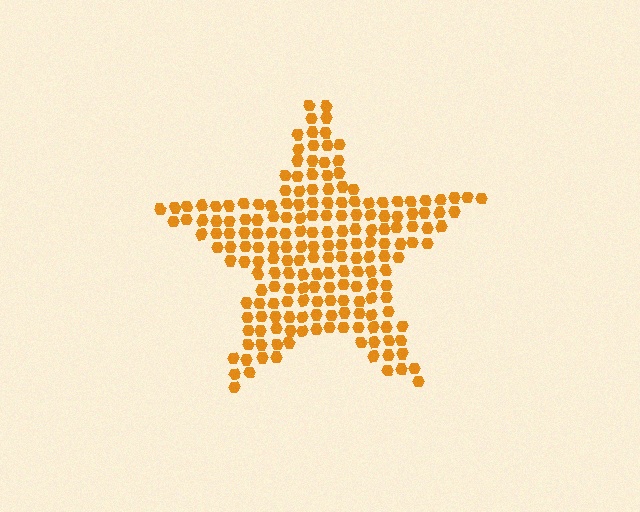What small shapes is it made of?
It is made of small hexagons.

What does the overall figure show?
The overall figure shows a star.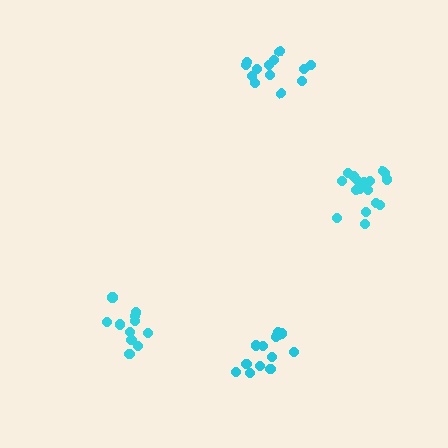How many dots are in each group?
Group 1: 13 dots, Group 2: 13 dots, Group 3: 11 dots, Group 4: 17 dots (54 total).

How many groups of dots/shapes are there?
There are 4 groups.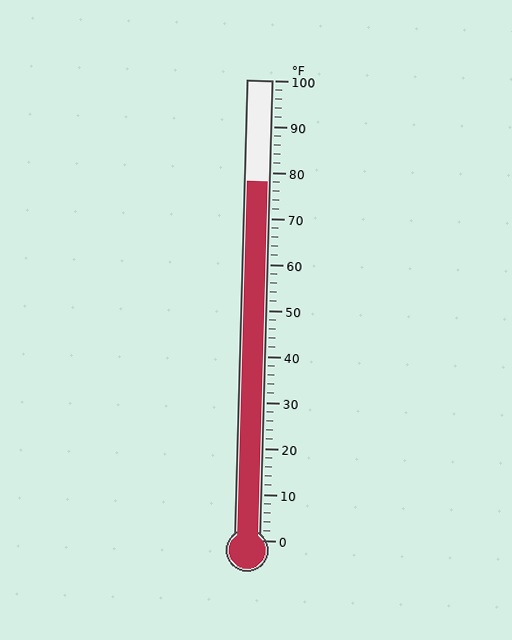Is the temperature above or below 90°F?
The temperature is below 90°F.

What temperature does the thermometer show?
The thermometer shows approximately 78°F.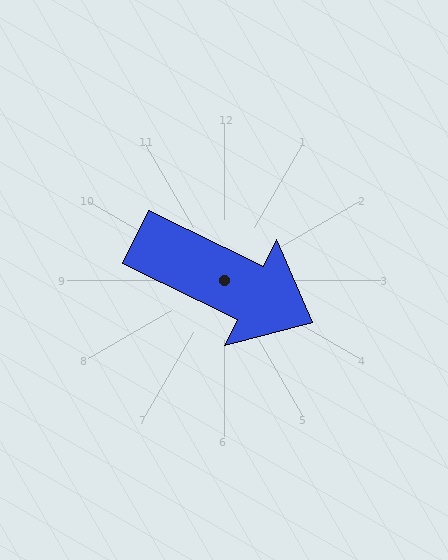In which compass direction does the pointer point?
Southeast.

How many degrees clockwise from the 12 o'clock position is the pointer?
Approximately 116 degrees.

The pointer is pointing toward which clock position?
Roughly 4 o'clock.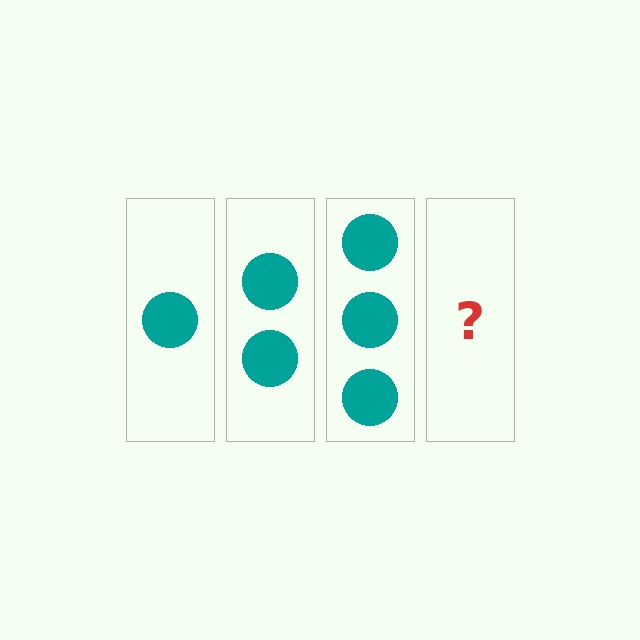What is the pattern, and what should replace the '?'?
The pattern is that each step adds one more circle. The '?' should be 4 circles.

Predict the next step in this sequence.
The next step is 4 circles.